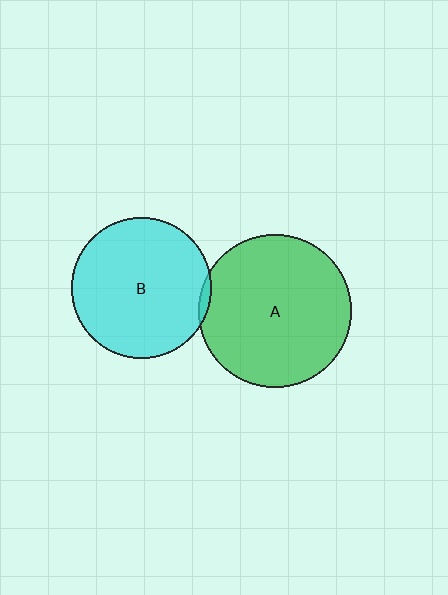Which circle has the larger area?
Circle A (green).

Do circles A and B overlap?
Yes.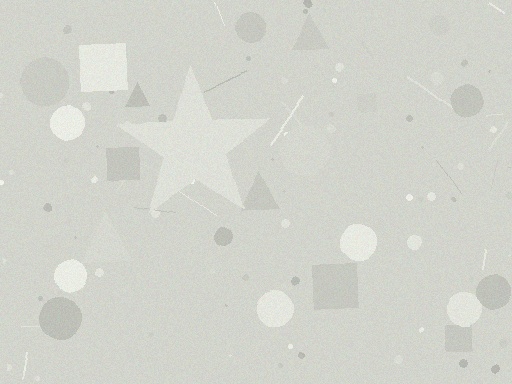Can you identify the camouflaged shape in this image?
The camouflaged shape is a star.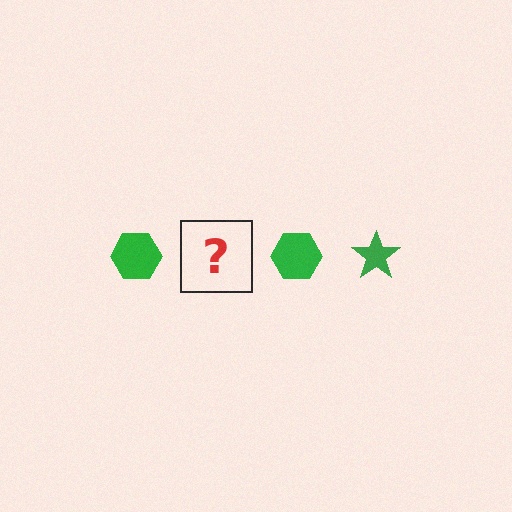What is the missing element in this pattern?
The missing element is a green star.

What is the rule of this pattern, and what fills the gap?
The rule is that the pattern cycles through hexagon, star shapes in green. The gap should be filled with a green star.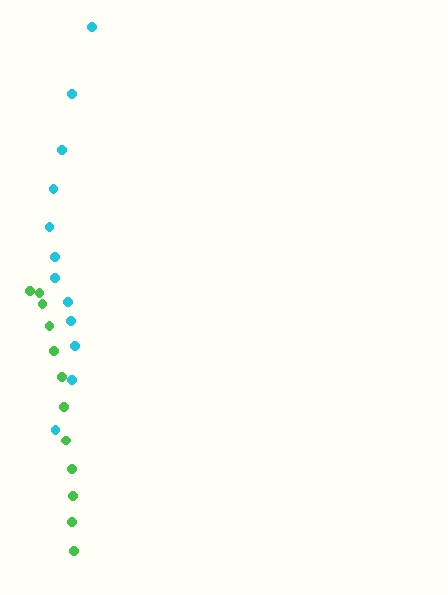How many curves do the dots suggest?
There are 2 distinct paths.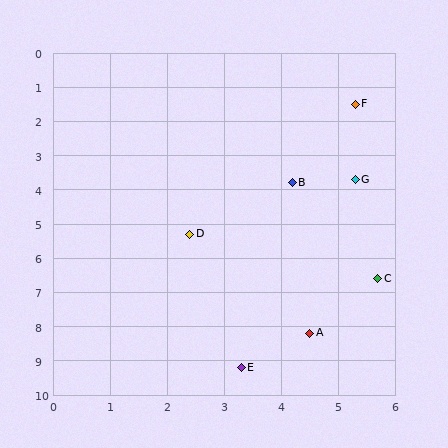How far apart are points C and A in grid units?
Points C and A are about 2.0 grid units apart.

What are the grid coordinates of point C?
Point C is at approximately (5.7, 6.6).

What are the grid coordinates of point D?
Point D is at approximately (2.4, 5.3).